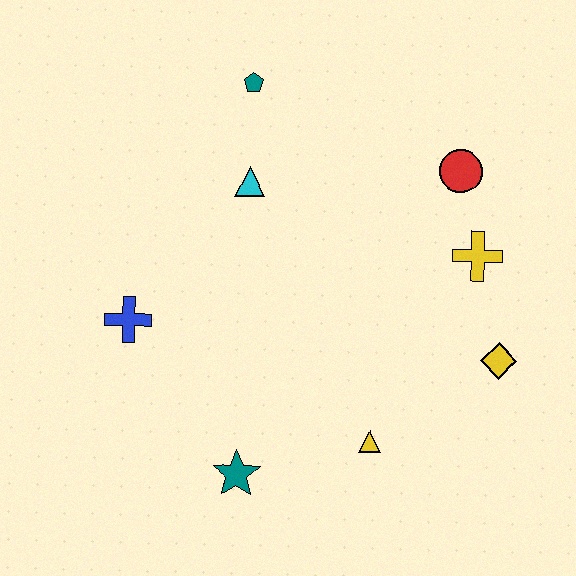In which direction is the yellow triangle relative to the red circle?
The yellow triangle is below the red circle.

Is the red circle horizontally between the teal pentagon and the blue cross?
No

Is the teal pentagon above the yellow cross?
Yes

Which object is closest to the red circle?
The yellow cross is closest to the red circle.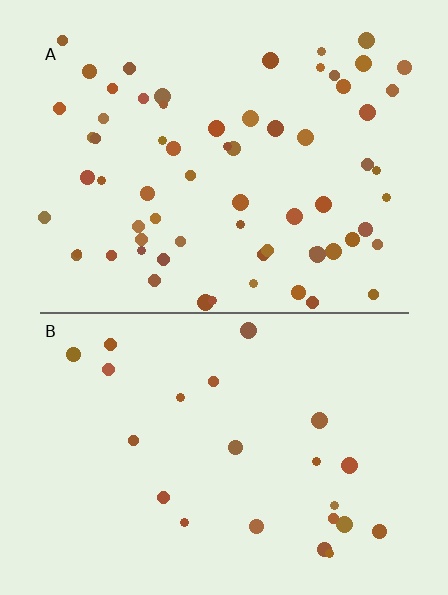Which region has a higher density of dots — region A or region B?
A (the top).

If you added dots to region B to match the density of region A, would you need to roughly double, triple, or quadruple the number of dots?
Approximately triple.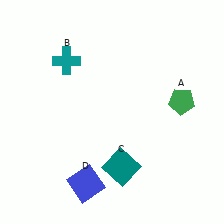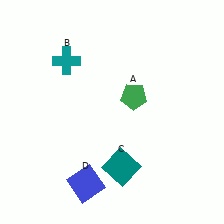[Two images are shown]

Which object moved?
The green pentagon (A) moved left.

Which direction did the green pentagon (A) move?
The green pentagon (A) moved left.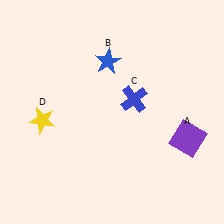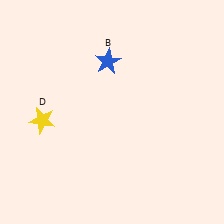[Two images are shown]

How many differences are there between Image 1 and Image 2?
There are 2 differences between the two images.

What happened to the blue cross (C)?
The blue cross (C) was removed in Image 2. It was in the top-right area of Image 1.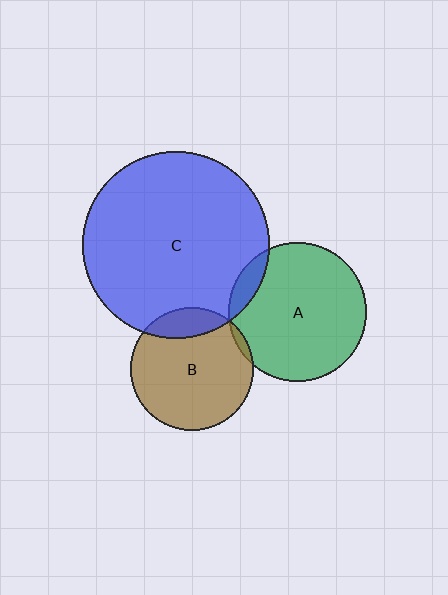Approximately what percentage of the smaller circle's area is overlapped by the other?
Approximately 10%.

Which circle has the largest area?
Circle C (blue).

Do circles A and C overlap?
Yes.